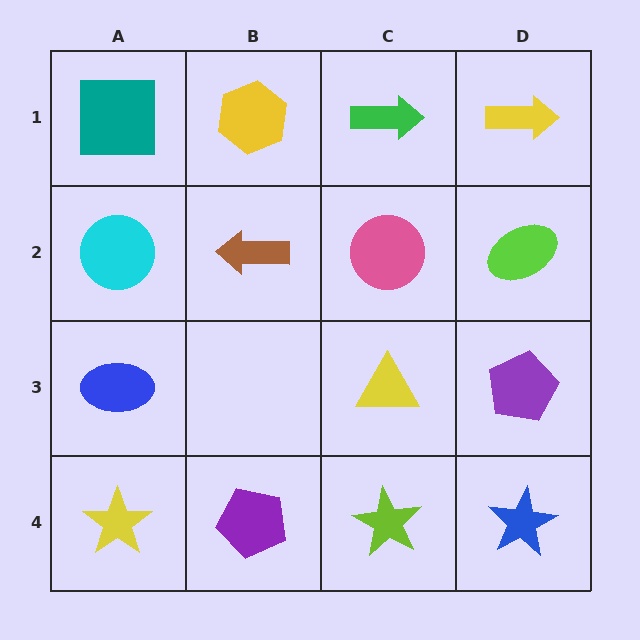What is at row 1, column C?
A green arrow.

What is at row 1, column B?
A yellow hexagon.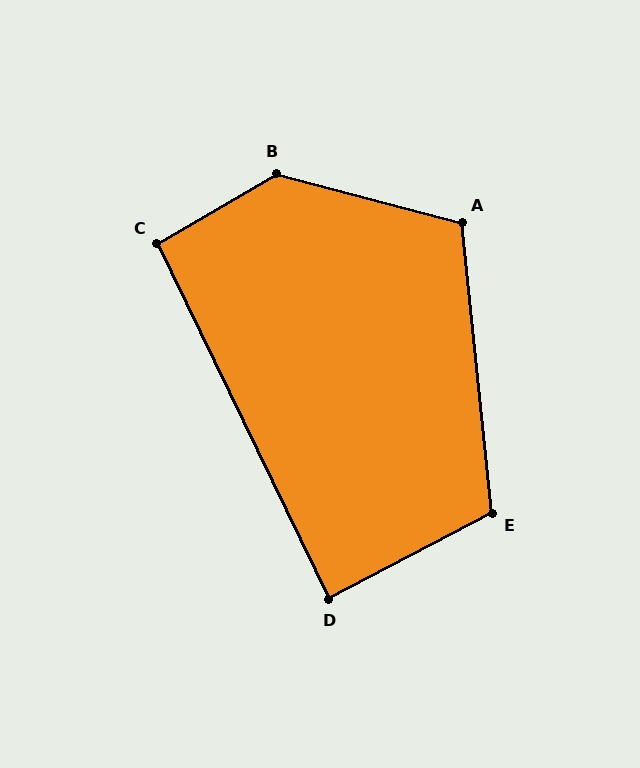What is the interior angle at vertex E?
Approximately 112 degrees (obtuse).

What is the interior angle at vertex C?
Approximately 95 degrees (approximately right).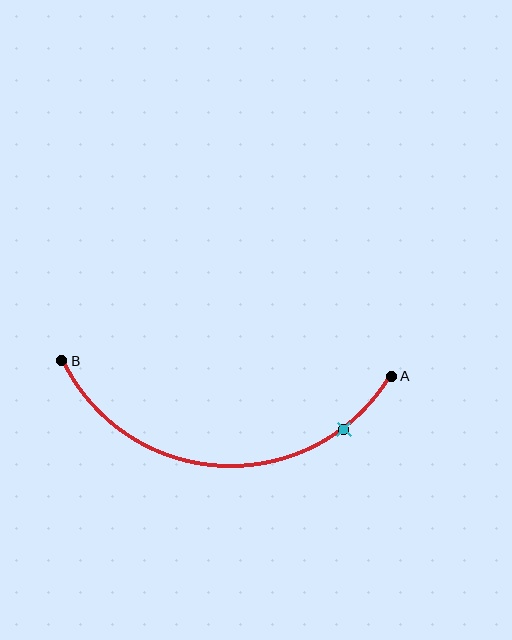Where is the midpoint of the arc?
The arc midpoint is the point on the curve farthest from the straight line joining A and B. It sits below that line.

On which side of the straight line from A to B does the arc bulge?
The arc bulges below the straight line connecting A and B.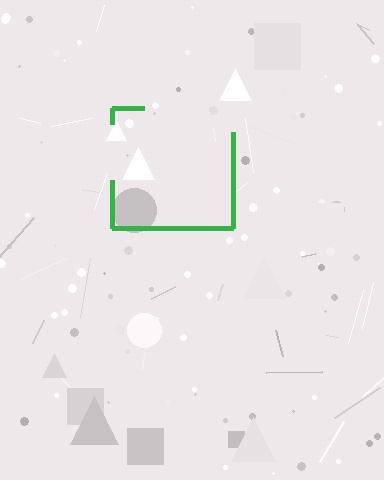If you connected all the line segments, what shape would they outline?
They would outline a square.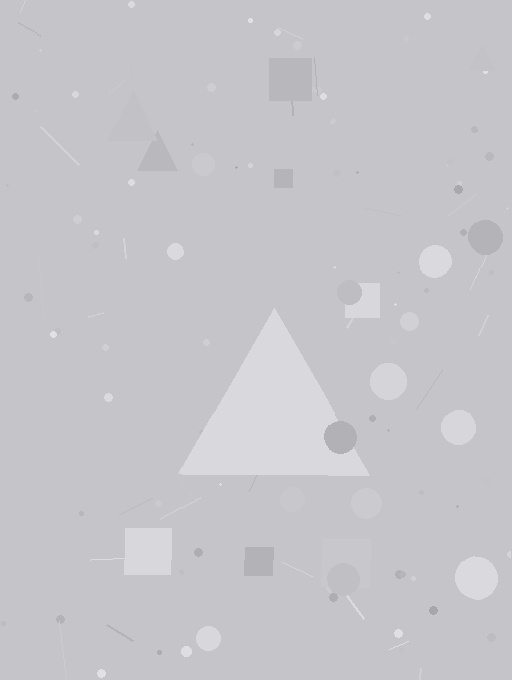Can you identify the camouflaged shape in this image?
The camouflaged shape is a triangle.